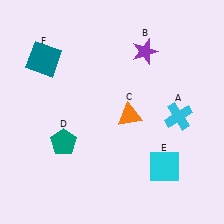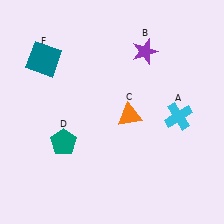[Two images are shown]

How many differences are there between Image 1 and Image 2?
There is 1 difference between the two images.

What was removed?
The cyan square (E) was removed in Image 2.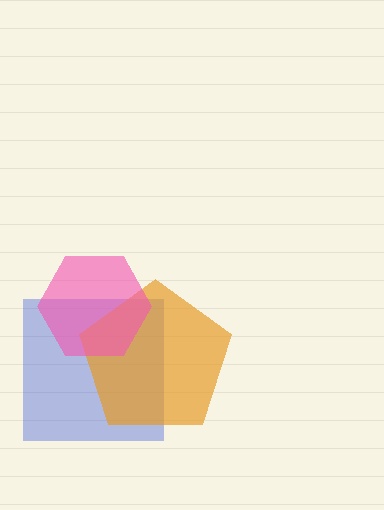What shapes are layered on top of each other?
The layered shapes are: a blue square, an orange pentagon, a pink hexagon.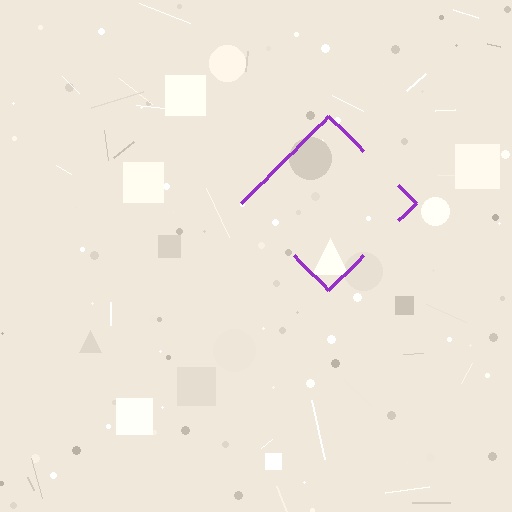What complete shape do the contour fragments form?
The contour fragments form a diamond.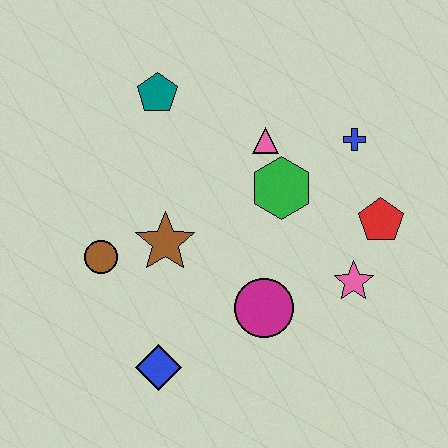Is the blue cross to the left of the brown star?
No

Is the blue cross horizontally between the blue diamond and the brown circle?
No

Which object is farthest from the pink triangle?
The blue diamond is farthest from the pink triangle.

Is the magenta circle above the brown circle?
No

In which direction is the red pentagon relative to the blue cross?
The red pentagon is below the blue cross.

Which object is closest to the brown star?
The brown circle is closest to the brown star.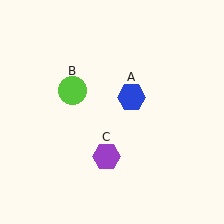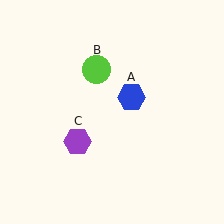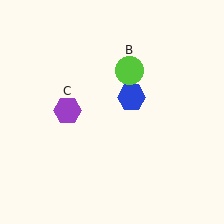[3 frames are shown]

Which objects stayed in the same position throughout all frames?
Blue hexagon (object A) remained stationary.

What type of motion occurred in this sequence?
The lime circle (object B), purple hexagon (object C) rotated clockwise around the center of the scene.